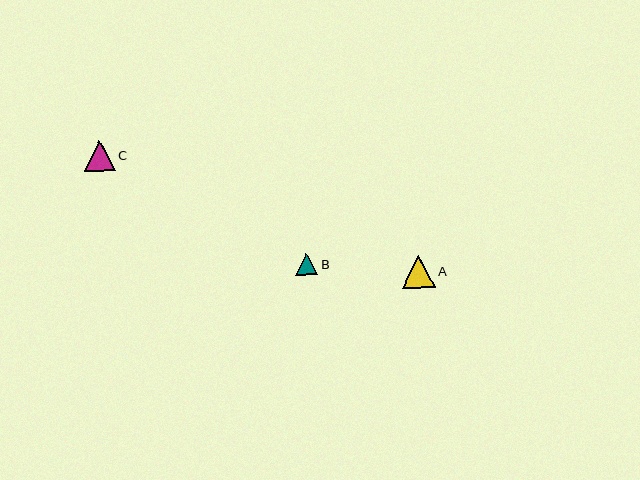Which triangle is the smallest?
Triangle B is the smallest with a size of approximately 22 pixels.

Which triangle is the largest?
Triangle A is the largest with a size of approximately 33 pixels.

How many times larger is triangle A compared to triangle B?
Triangle A is approximately 1.5 times the size of triangle B.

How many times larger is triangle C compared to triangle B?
Triangle C is approximately 1.4 times the size of triangle B.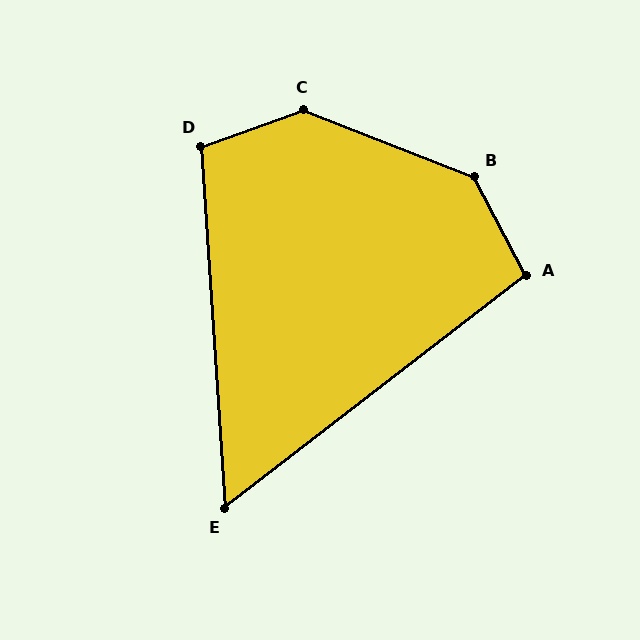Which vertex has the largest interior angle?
C, at approximately 139 degrees.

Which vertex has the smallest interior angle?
E, at approximately 56 degrees.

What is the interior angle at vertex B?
Approximately 139 degrees (obtuse).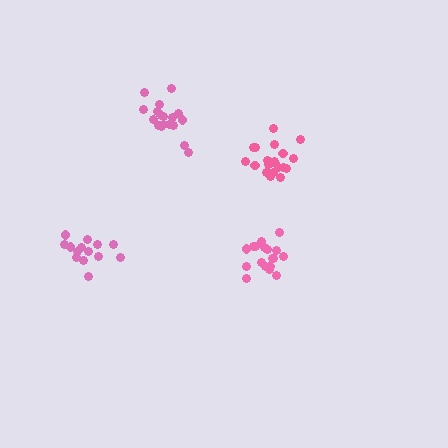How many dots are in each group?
Group 1: 14 dots, Group 2: 18 dots, Group 3: 18 dots, Group 4: 20 dots (70 total).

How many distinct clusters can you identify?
There are 4 distinct clusters.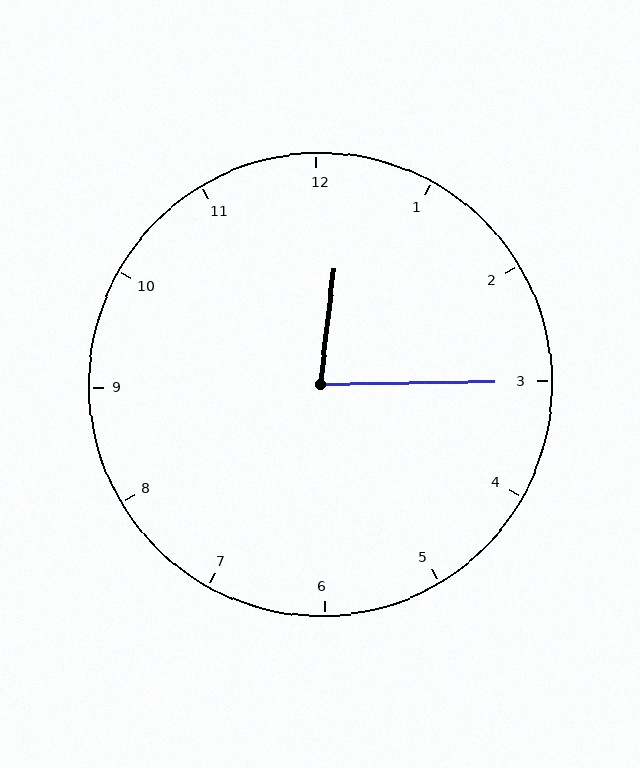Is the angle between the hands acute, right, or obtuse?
It is acute.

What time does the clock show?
12:15.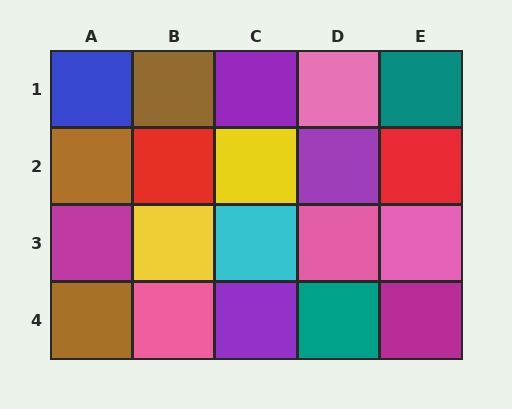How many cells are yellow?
2 cells are yellow.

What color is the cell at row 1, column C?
Purple.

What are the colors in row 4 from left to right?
Brown, pink, purple, teal, magenta.